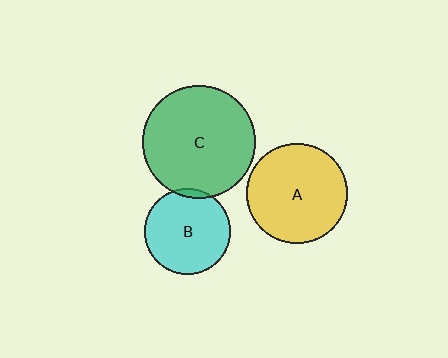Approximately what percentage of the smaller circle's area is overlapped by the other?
Approximately 5%.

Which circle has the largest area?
Circle C (green).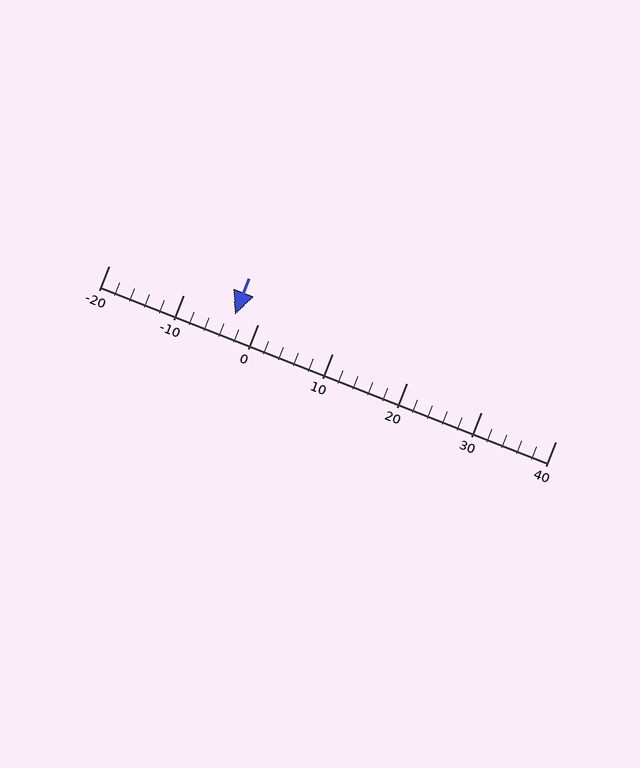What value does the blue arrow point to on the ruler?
The blue arrow points to approximately -3.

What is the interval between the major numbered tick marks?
The major tick marks are spaced 10 units apart.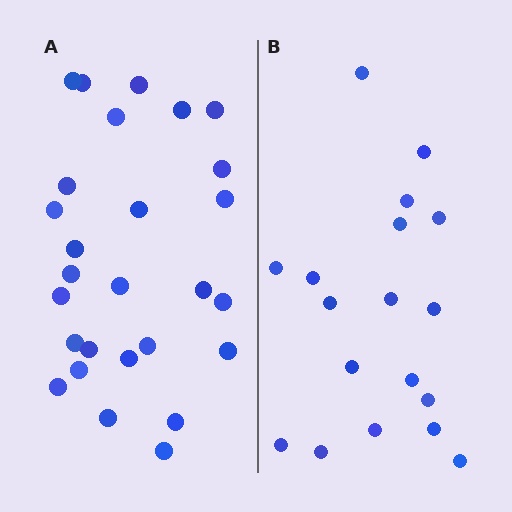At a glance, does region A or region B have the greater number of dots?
Region A (the left region) has more dots.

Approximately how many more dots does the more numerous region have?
Region A has roughly 8 or so more dots than region B.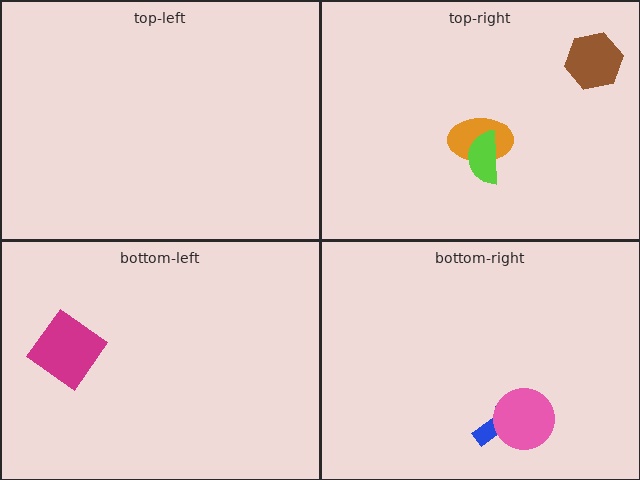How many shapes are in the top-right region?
3.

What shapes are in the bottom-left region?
The magenta diamond.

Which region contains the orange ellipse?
The top-right region.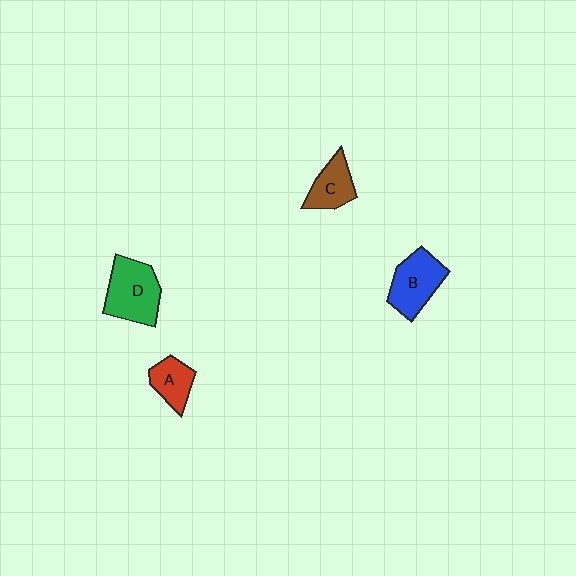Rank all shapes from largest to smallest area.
From largest to smallest: D (green), B (blue), C (brown), A (red).